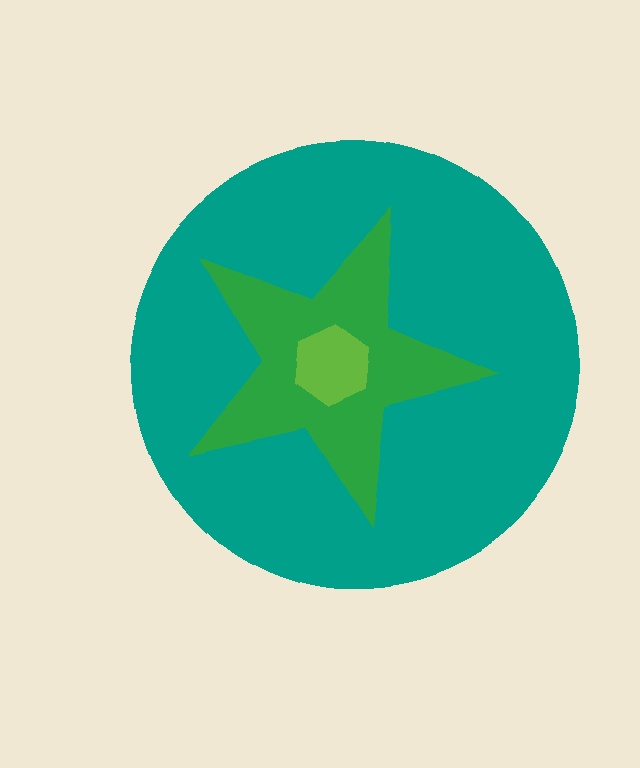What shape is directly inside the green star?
The lime hexagon.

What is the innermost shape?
The lime hexagon.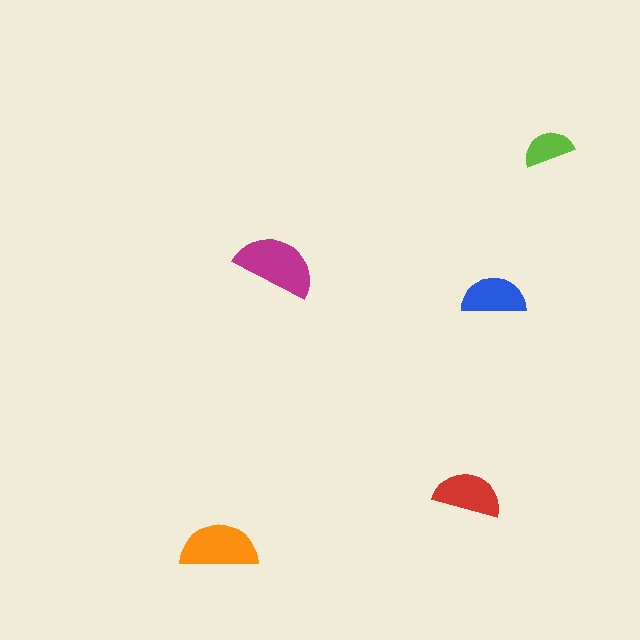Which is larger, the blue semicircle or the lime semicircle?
The blue one.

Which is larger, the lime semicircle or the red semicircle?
The red one.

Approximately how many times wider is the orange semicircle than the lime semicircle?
About 1.5 times wider.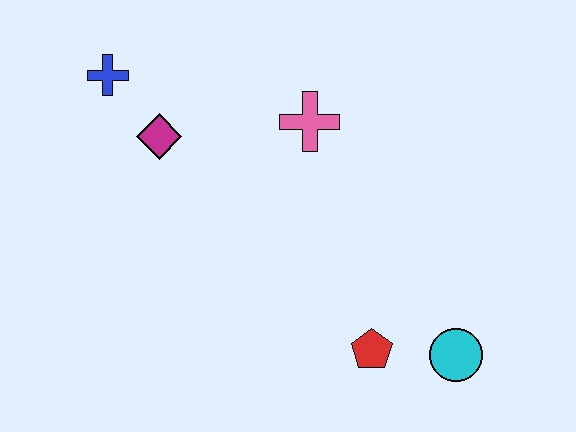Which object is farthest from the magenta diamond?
The cyan circle is farthest from the magenta diamond.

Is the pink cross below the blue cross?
Yes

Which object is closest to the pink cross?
The magenta diamond is closest to the pink cross.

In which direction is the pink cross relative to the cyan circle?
The pink cross is above the cyan circle.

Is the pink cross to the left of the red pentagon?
Yes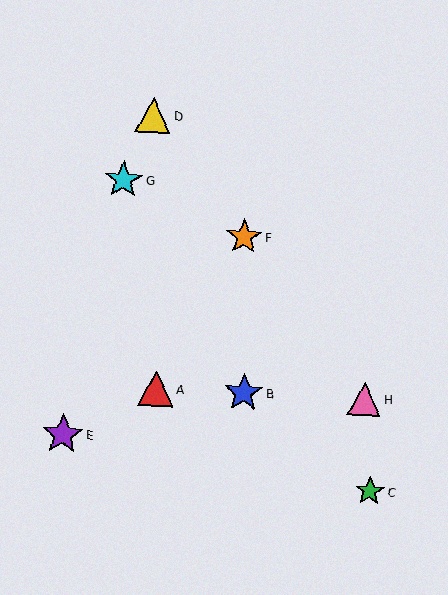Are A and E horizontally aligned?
No, A is at y≈389 and E is at y≈435.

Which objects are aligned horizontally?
Objects A, B, H are aligned horizontally.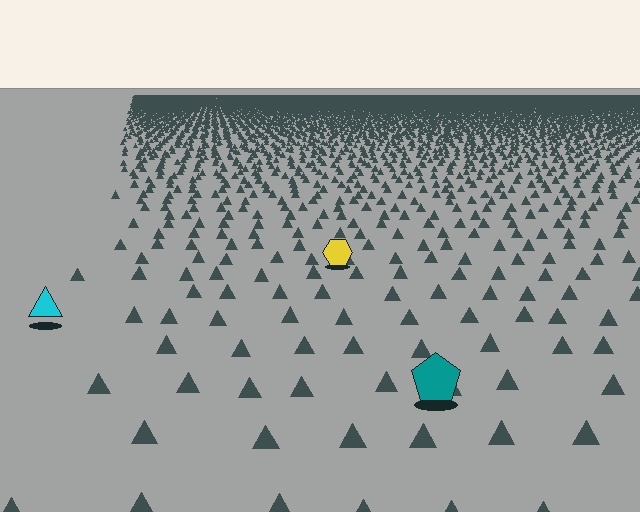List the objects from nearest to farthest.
From nearest to farthest: the teal pentagon, the cyan triangle, the yellow hexagon.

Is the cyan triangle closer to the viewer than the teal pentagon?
No. The teal pentagon is closer — you can tell from the texture gradient: the ground texture is coarser near it.